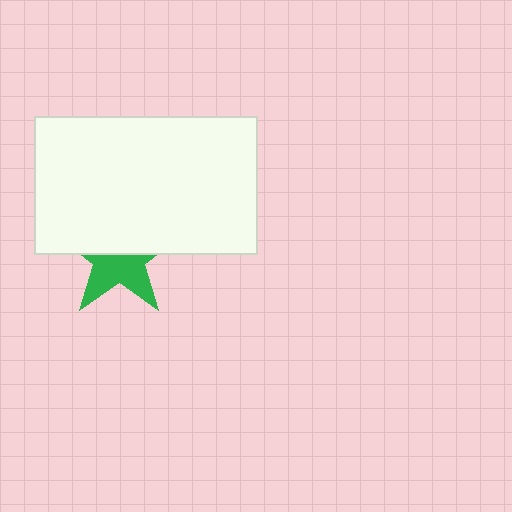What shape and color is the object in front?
The object in front is a white rectangle.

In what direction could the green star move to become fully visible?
The green star could move down. That would shift it out from behind the white rectangle entirely.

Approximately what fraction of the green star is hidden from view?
Roughly 53% of the green star is hidden behind the white rectangle.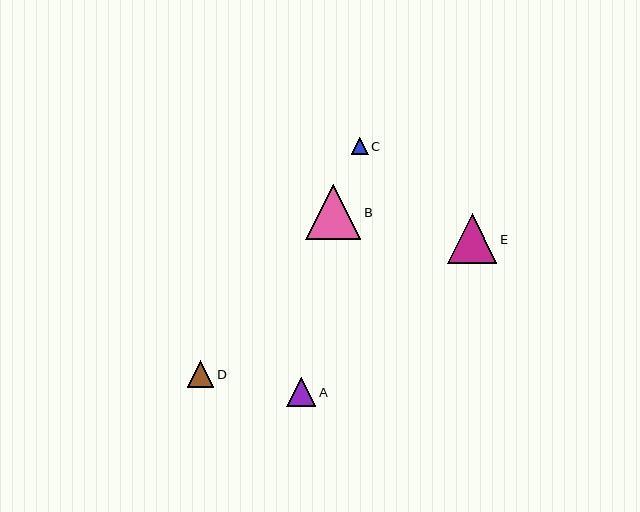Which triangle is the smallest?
Triangle C is the smallest with a size of approximately 17 pixels.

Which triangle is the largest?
Triangle B is the largest with a size of approximately 55 pixels.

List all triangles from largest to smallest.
From largest to smallest: B, E, A, D, C.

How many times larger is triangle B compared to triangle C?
Triangle B is approximately 3.2 times the size of triangle C.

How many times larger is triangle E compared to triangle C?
Triangle E is approximately 2.9 times the size of triangle C.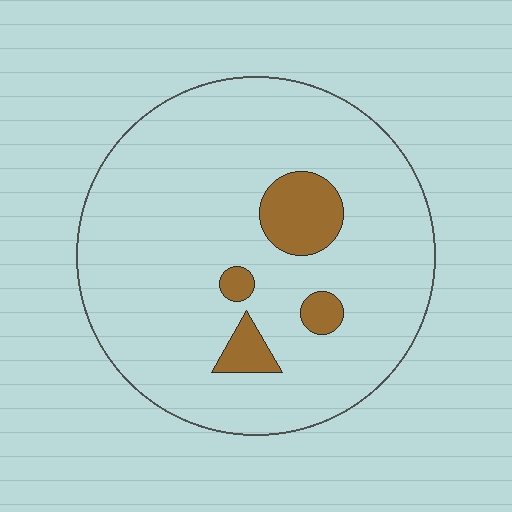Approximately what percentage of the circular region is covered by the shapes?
Approximately 10%.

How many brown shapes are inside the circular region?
4.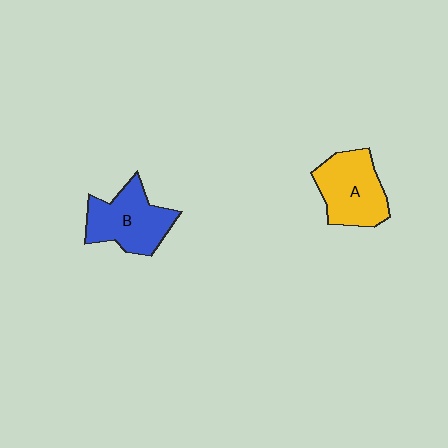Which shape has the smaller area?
Shape B (blue).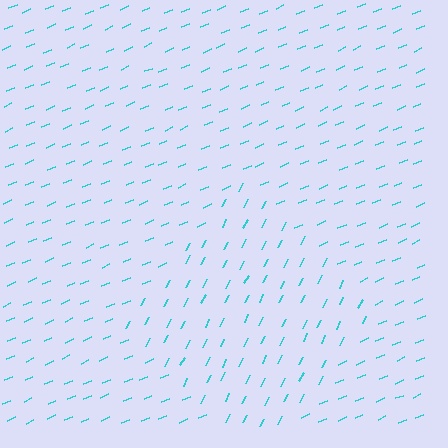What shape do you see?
I see a diamond.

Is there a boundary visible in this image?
Yes, there is a texture boundary formed by a change in line orientation.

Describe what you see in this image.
The image is filled with small cyan line segments. A diamond region in the image has lines oriented differently from the surrounding lines, creating a visible texture boundary.